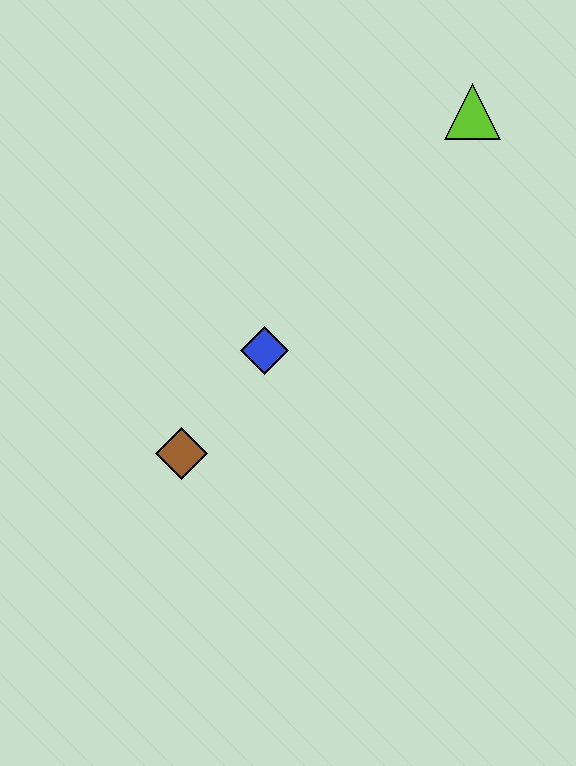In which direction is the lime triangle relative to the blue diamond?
The lime triangle is above the blue diamond.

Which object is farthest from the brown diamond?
The lime triangle is farthest from the brown diamond.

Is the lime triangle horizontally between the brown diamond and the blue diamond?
No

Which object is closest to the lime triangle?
The blue diamond is closest to the lime triangle.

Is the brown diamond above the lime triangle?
No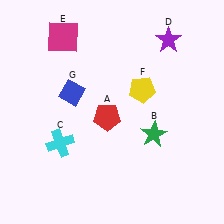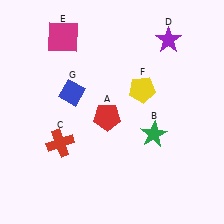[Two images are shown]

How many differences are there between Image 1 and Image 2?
There is 1 difference between the two images.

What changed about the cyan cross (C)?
In Image 1, C is cyan. In Image 2, it changed to red.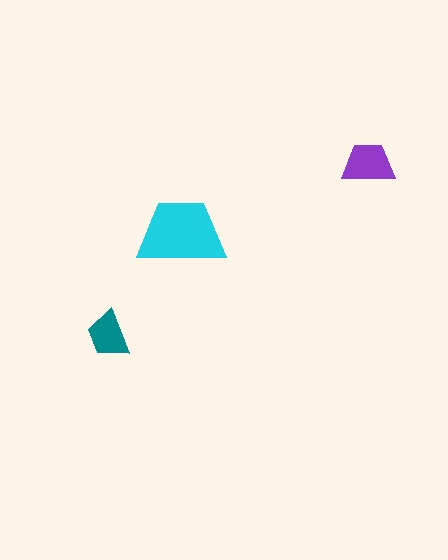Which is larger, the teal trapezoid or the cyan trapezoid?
The cyan one.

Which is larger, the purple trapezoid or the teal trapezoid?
The purple one.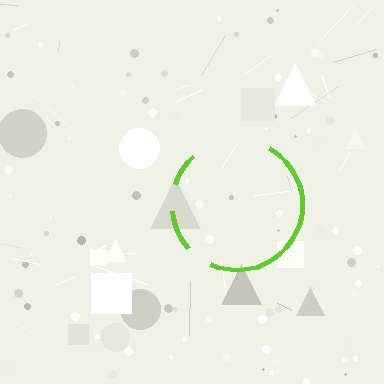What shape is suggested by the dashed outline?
The dashed outline suggests a circle.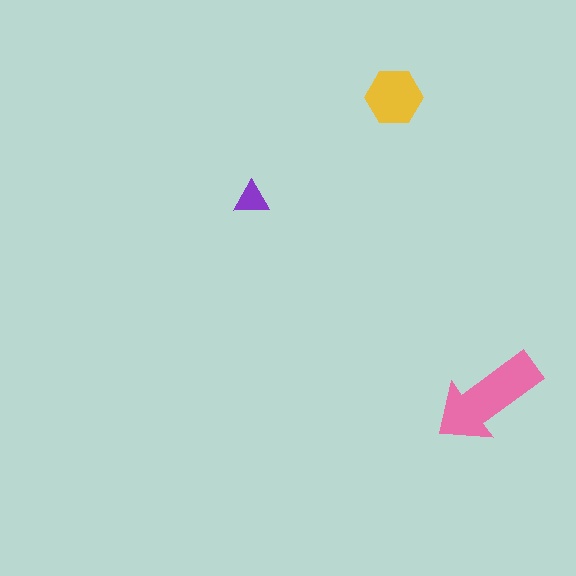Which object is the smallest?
The purple triangle.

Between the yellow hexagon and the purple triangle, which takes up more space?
The yellow hexagon.